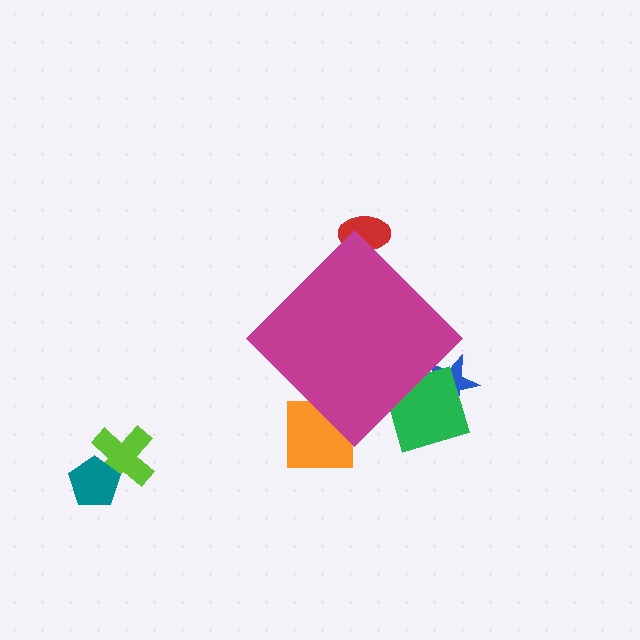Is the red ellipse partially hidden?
Yes, the red ellipse is partially hidden behind the magenta diamond.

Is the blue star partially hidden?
Yes, the blue star is partially hidden behind the magenta diamond.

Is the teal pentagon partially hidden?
No, the teal pentagon is fully visible.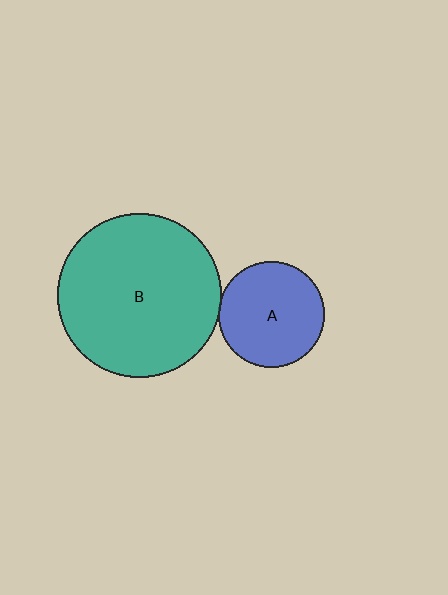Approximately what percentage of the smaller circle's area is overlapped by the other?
Approximately 5%.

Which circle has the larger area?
Circle B (teal).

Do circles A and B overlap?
Yes.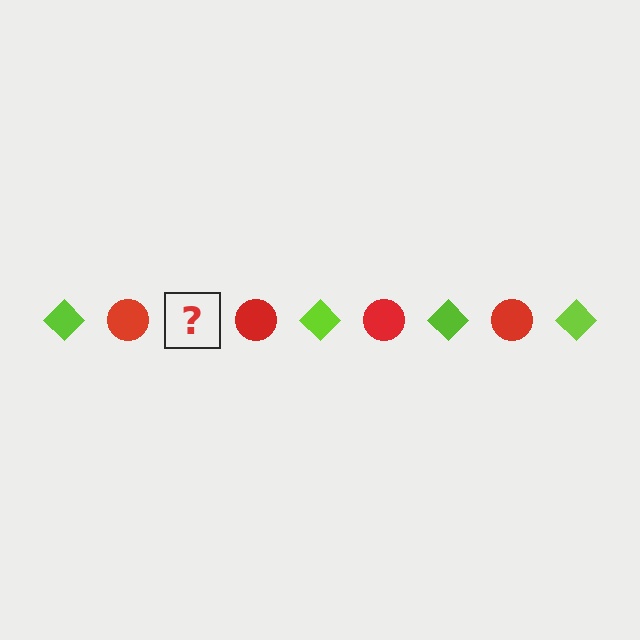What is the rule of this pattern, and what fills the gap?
The rule is that the pattern alternates between lime diamond and red circle. The gap should be filled with a lime diamond.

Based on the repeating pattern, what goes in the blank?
The blank should be a lime diamond.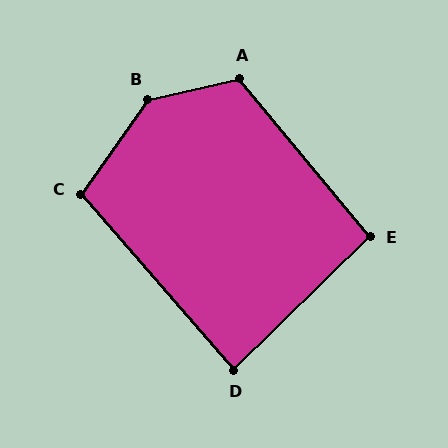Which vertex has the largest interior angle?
B, at approximately 138 degrees.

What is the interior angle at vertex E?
Approximately 95 degrees (obtuse).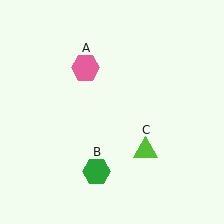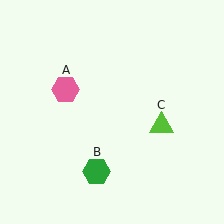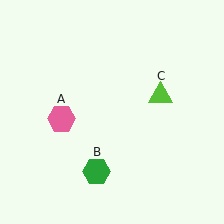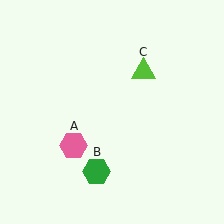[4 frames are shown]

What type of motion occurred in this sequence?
The pink hexagon (object A), lime triangle (object C) rotated counterclockwise around the center of the scene.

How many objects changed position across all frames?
2 objects changed position: pink hexagon (object A), lime triangle (object C).